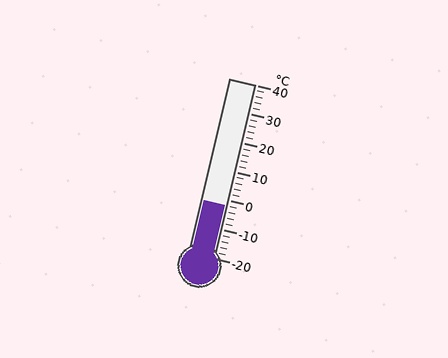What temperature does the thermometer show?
The thermometer shows approximately -2°C.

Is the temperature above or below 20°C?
The temperature is below 20°C.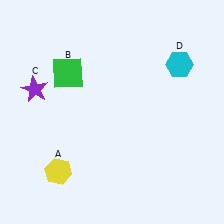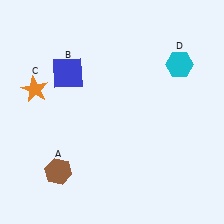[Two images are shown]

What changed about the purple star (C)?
In Image 1, C is purple. In Image 2, it changed to orange.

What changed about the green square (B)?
In Image 1, B is green. In Image 2, it changed to blue.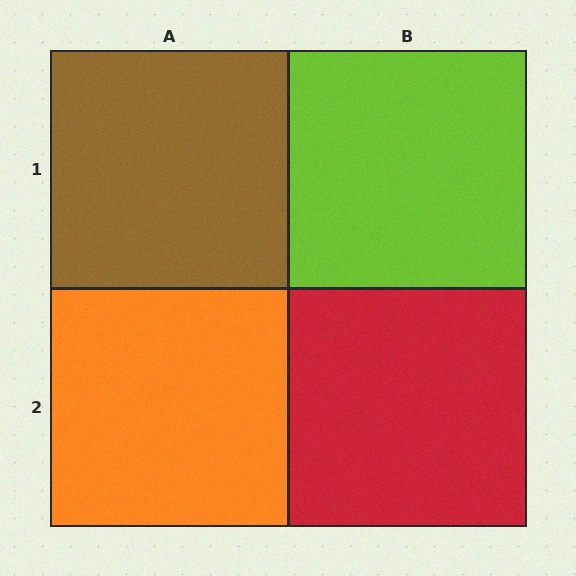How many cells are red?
1 cell is red.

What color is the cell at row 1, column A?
Brown.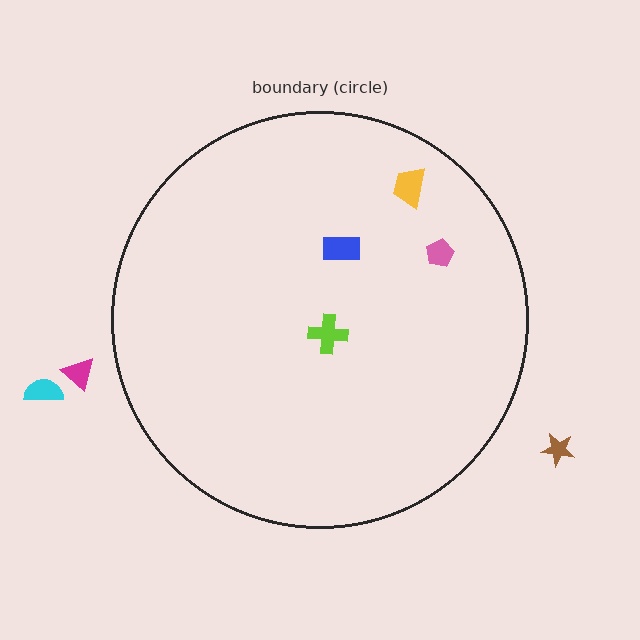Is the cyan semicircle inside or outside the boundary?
Outside.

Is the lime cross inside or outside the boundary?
Inside.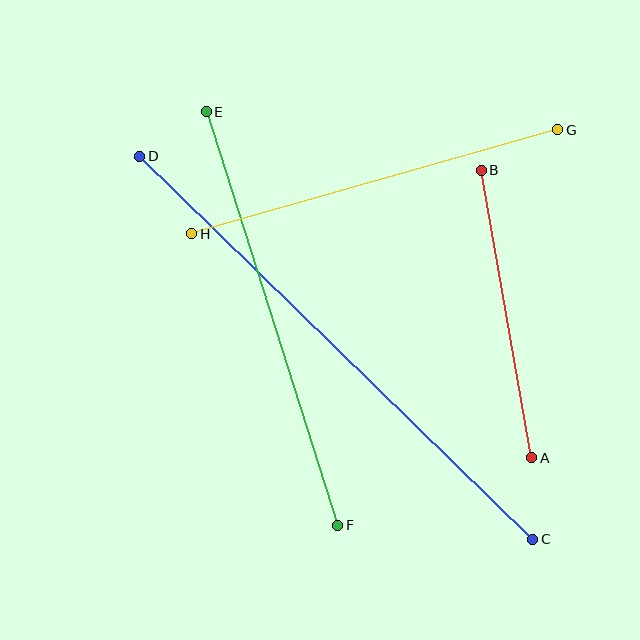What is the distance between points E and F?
The distance is approximately 434 pixels.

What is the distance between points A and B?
The distance is approximately 292 pixels.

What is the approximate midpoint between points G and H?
The midpoint is at approximately (375, 182) pixels.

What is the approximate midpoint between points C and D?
The midpoint is at approximately (336, 348) pixels.